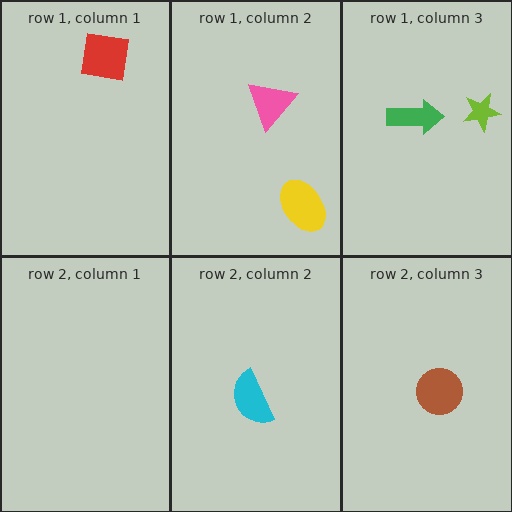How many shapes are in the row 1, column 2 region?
2.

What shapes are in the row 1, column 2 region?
The pink triangle, the yellow ellipse.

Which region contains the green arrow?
The row 1, column 3 region.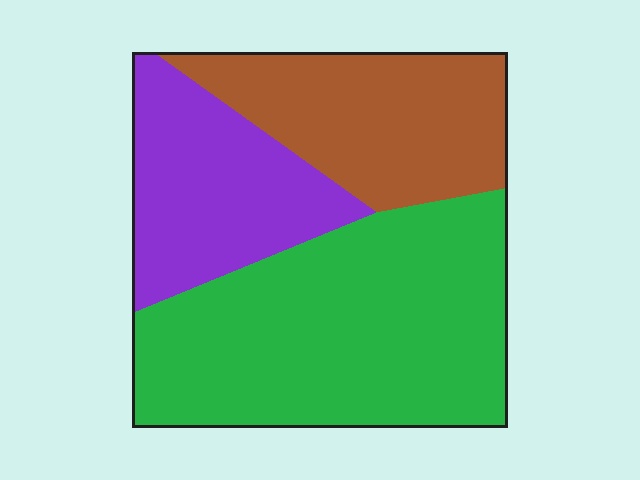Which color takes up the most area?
Green, at roughly 50%.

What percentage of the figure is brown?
Brown takes up between a sixth and a third of the figure.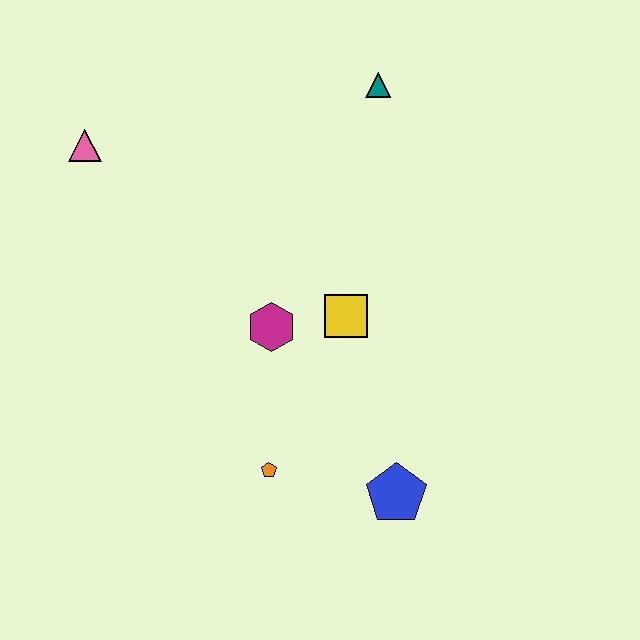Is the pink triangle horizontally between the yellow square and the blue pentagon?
No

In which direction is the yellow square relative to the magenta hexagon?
The yellow square is to the right of the magenta hexagon.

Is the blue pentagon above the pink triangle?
No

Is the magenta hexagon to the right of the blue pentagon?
No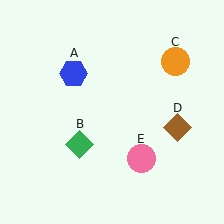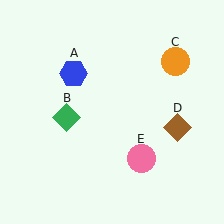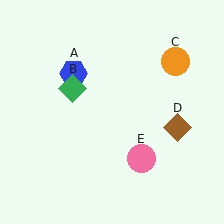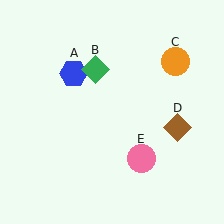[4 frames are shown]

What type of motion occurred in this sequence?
The green diamond (object B) rotated clockwise around the center of the scene.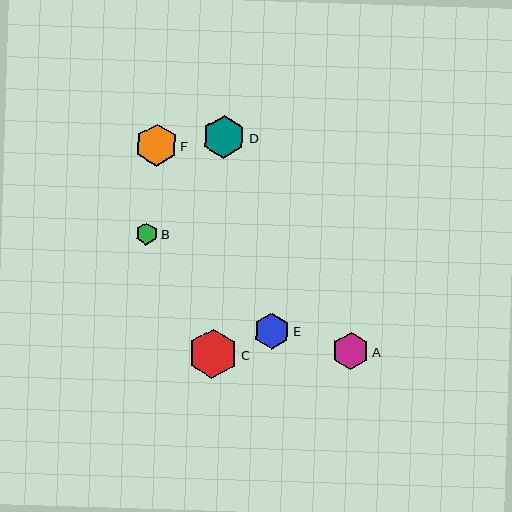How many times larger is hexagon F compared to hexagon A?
Hexagon F is approximately 1.1 times the size of hexagon A.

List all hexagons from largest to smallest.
From largest to smallest: C, D, F, A, E, B.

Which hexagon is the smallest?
Hexagon B is the smallest with a size of approximately 22 pixels.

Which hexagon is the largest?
Hexagon C is the largest with a size of approximately 49 pixels.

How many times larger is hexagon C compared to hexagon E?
Hexagon C is approximately 1.4 times the size of hexagon E.